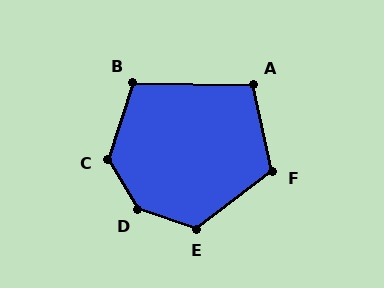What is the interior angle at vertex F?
Approximately 115 degrees (obtuse).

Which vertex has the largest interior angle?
D, at approximately 139 degrees.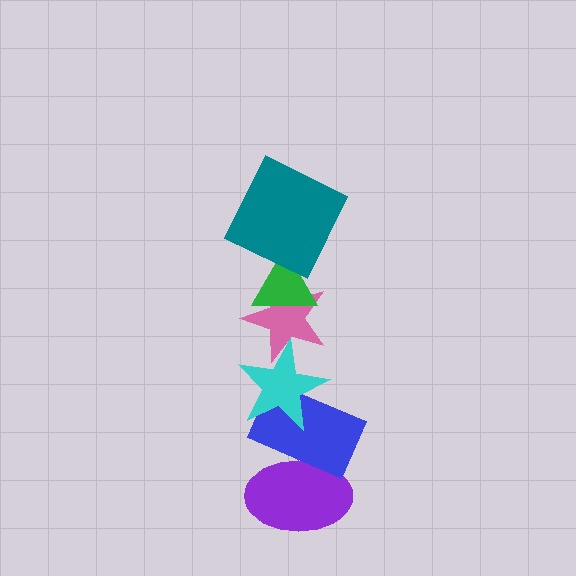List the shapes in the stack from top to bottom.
From top to bottom: the teal square, the green triangle, the pink star, the cyan star, the blue rectangle, the purple ellipse.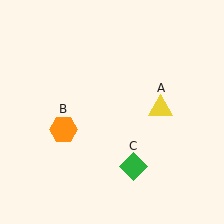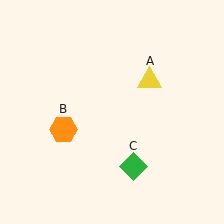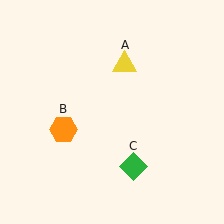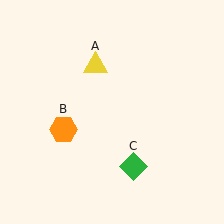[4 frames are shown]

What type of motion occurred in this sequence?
The yellow triangle (object A) rotated counterclockwise around the center of the scene.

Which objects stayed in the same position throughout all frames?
Orange hexagon (object B) and green diamond (object C) remained stationary.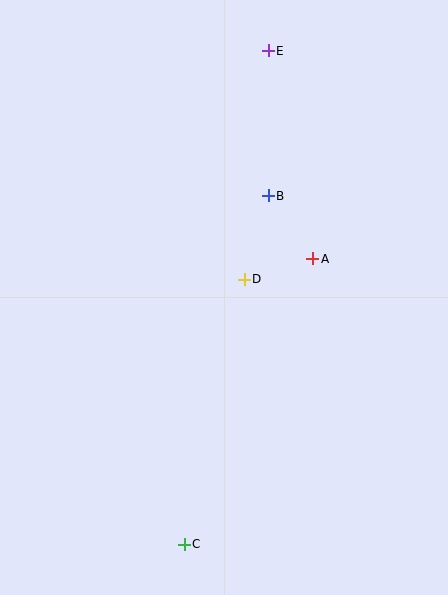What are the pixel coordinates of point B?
Point B is at (268, 196).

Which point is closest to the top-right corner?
Point E is closest to the top-right corner.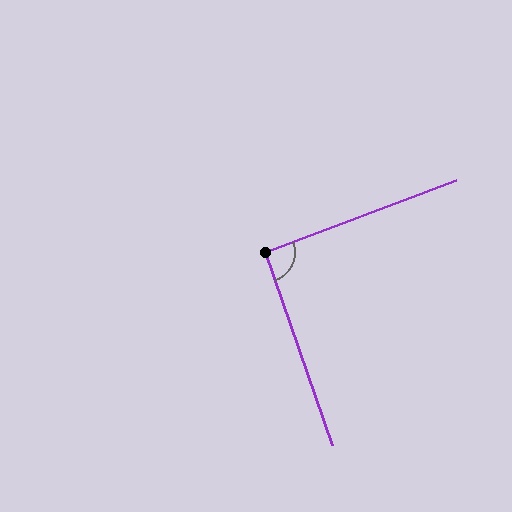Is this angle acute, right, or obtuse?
It is approximately a right angle.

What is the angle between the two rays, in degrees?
Approximately 92 degrees.